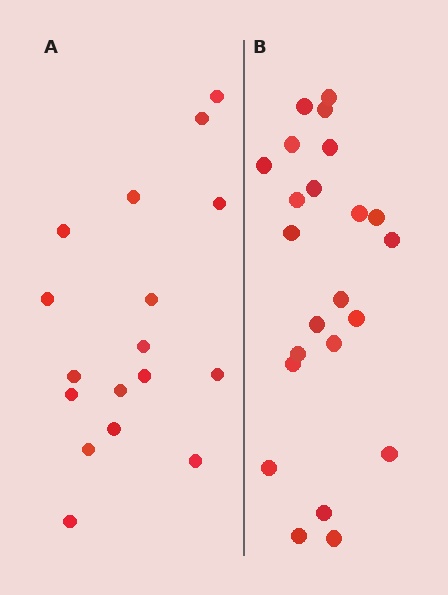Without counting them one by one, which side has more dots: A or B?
Region B (the right region) has more dots.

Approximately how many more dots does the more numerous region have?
Region B has about 6 more dots than region A.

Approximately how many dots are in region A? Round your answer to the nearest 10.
About 20 dots. (The exact count is 17, which rounds to 20.)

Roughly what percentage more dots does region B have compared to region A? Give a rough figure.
About 35% more.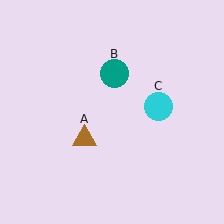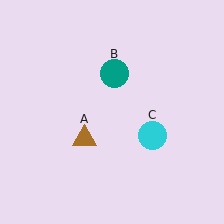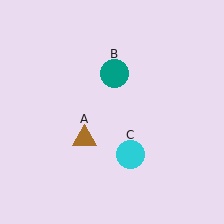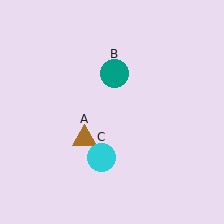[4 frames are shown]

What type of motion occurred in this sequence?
The cyan circle (object C) rotated clockwise around the center of the scene.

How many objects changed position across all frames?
1 object changed position: cyan circle (object C).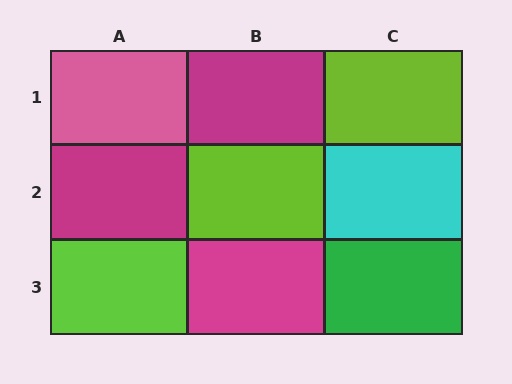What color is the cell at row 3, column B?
Magenta.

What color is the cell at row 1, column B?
Magenta.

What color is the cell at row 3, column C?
Green.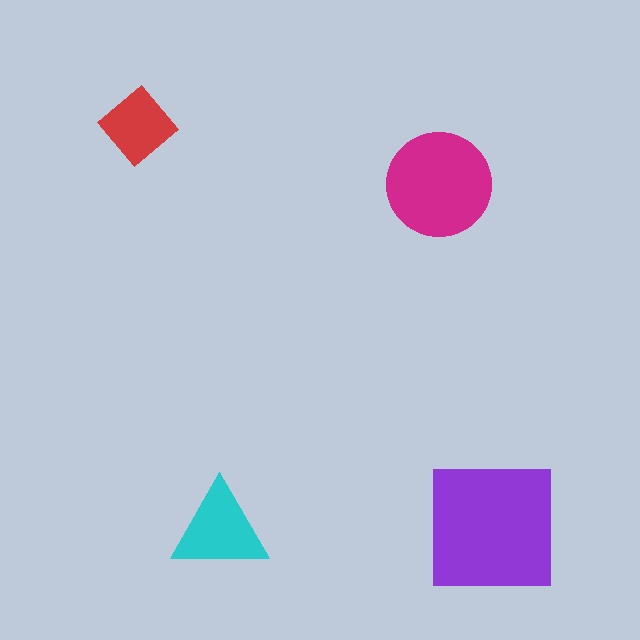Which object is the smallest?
The red diamond.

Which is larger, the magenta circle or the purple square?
The purple square.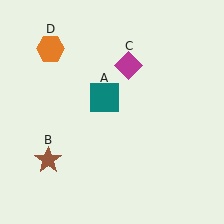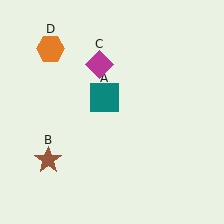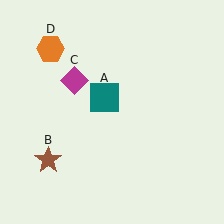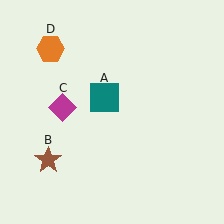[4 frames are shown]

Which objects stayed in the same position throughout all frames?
Teal square (object A) and brown star (object B) and orange hexagon (object D) remained stationary.